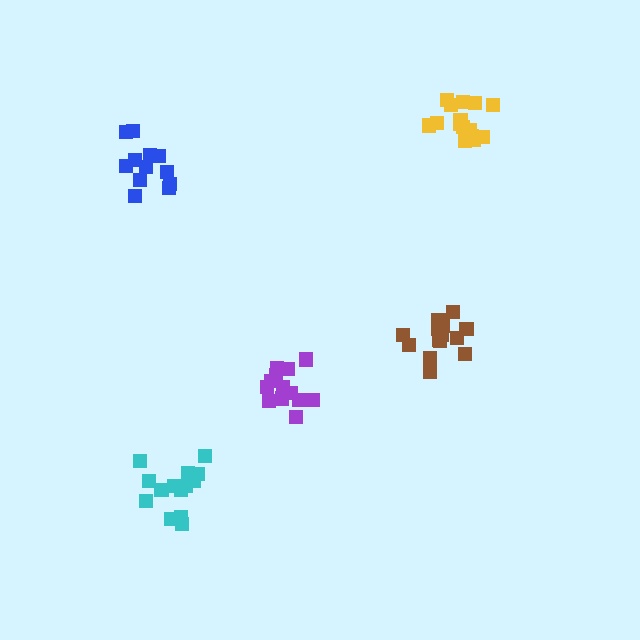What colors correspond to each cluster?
The clusters are colored: brown, cyan, blue, purple, yellow.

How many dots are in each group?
Group 1: 14 dots, Group 2: 14 dots, Group 3: 12 dots, Group 4: 13 dots, Group 5: 16 dots (69 total).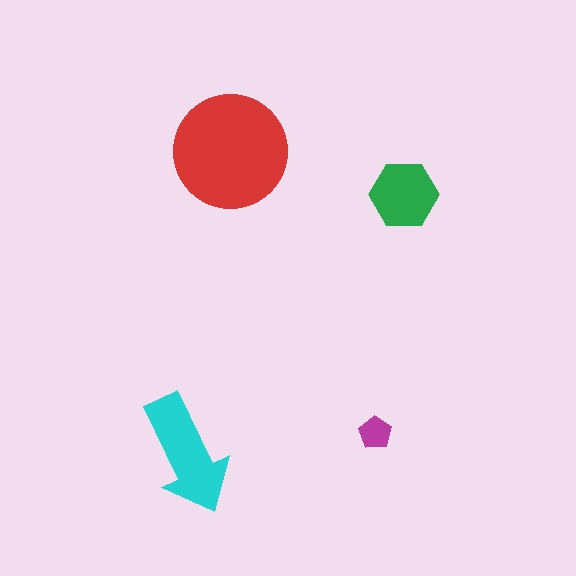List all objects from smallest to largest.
The magenta pentagon, the green hexagon, the cyan arrow, the red circle.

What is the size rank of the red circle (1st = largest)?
1st.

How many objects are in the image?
There are 4 objects in the image.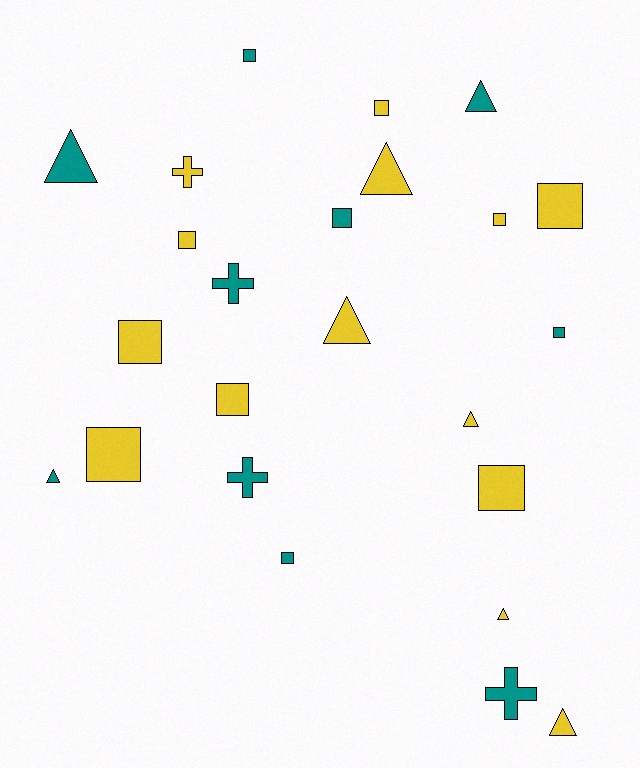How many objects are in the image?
There are 24 objects.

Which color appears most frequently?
Yellow, with 14 objects.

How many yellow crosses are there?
There is 1 yellow cross.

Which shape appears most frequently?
Square, with 12 objects.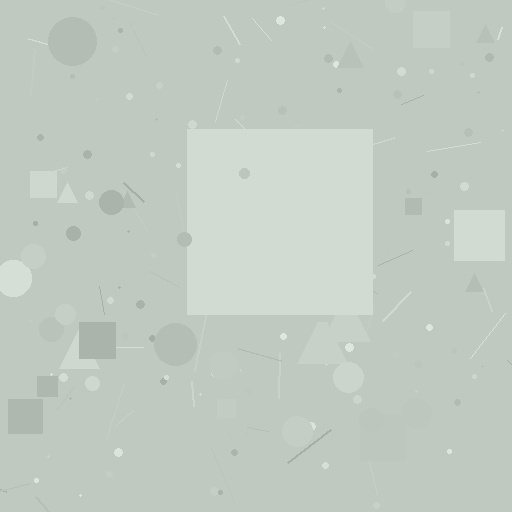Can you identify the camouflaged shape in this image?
The camouflaged shape is a square.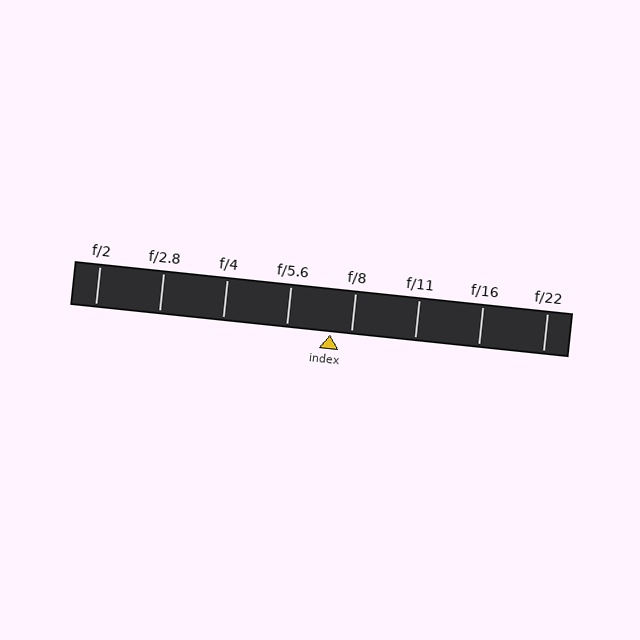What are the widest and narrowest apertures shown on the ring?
The widest aperture shown is f/2 and the narrowest is f/22.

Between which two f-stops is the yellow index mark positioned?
The index mark is between f/5.6 and f/8.